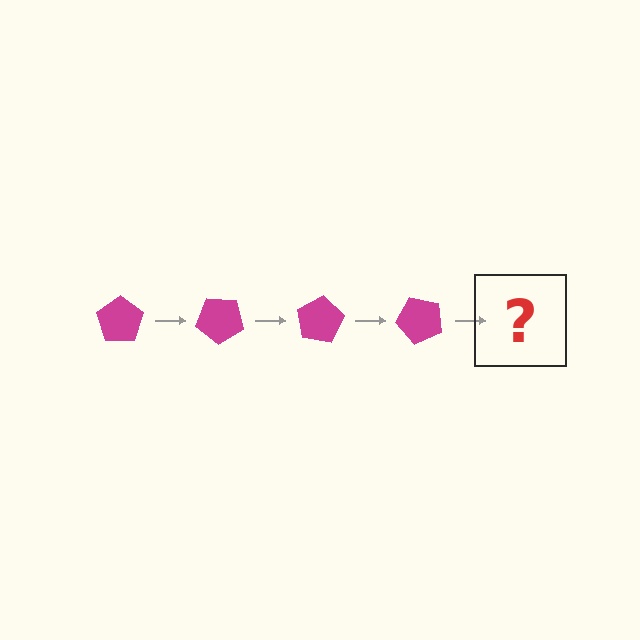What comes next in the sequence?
The next element should be a magenta pentagon rotated 160 degrees.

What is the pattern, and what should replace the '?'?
The pattern is that the pentagon rotates 40 degrees each step. The '?' should be a magenta pentagon rotated 160 degrees.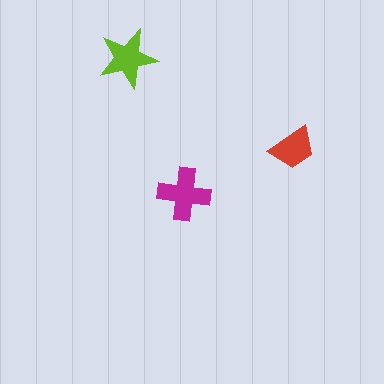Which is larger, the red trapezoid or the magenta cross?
The magenta cross.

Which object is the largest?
The magenta cross.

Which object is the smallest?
The red trapezoid.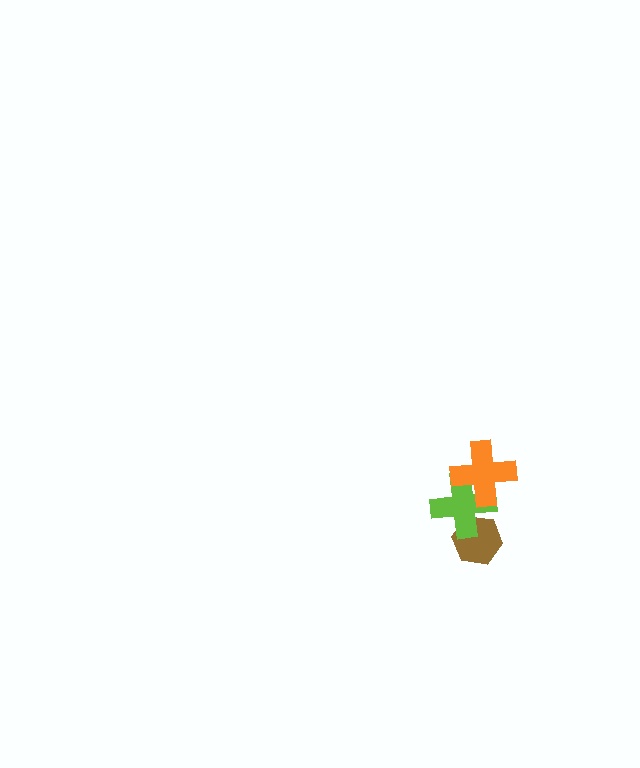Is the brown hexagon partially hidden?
Yes, it is partially covered by another shape.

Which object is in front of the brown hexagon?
The lime cross is in front of the brown hexagon.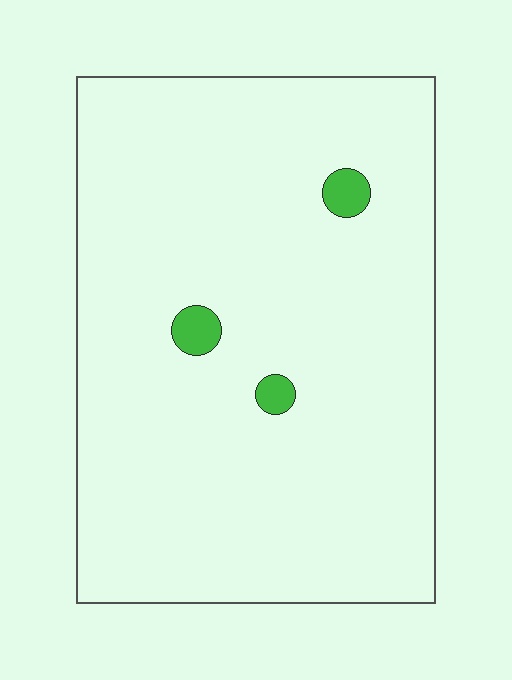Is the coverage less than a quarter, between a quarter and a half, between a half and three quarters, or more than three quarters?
Less than a quarter.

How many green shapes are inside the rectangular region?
3.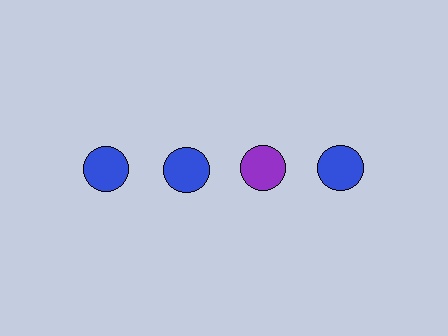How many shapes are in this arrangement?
There are 4 shapes arranged in a grid pattern.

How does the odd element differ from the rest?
It has a different color: purple instead of blue.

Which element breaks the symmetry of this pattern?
The purple circle in the top row, center column breaks the symmetry. All other shapes are blue circles.